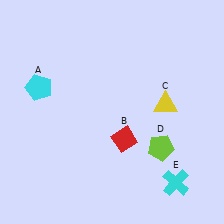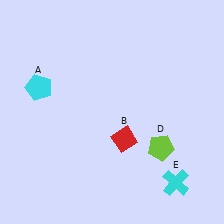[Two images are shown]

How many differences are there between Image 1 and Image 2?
There is 1 difference between the two images.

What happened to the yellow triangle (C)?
The yellow triangle (C) was removed in Image 2. It was in the top-right area of Image 1.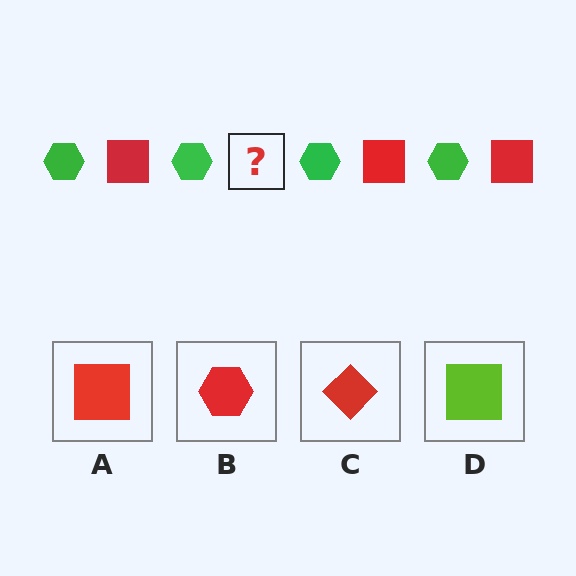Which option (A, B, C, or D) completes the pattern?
A.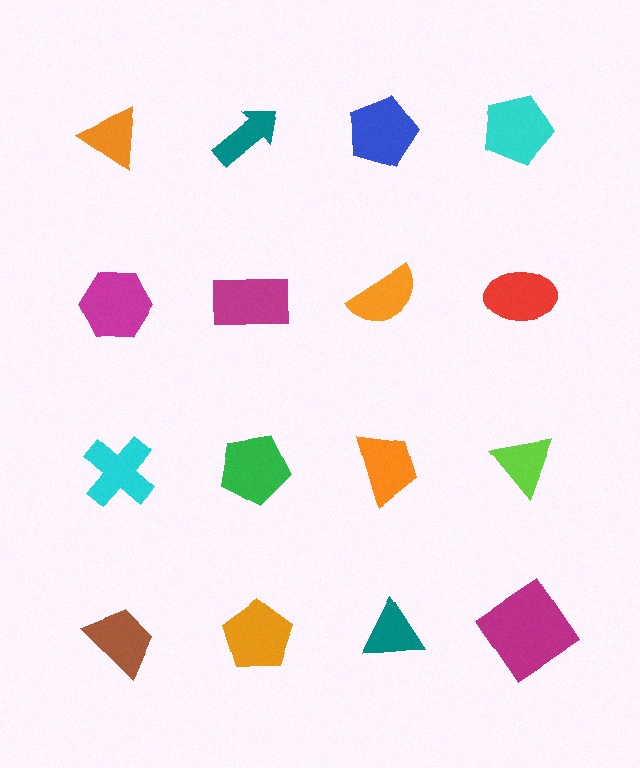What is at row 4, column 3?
A teal triangle.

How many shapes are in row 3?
4 shapes.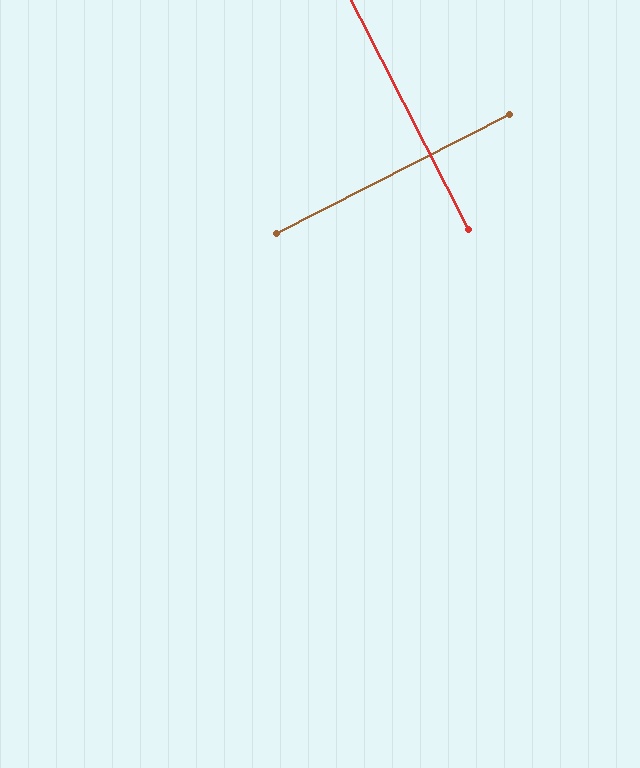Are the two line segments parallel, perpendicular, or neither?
Perpendicular — they meet at approximately 90°.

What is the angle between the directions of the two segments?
Approximately 90 degrees.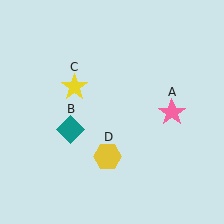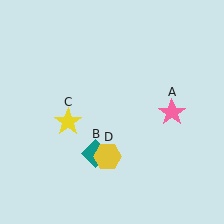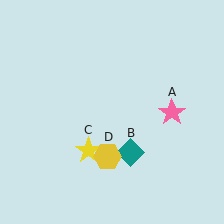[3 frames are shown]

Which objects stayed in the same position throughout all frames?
Pink star (object A) and yellow hexagon (object D) remained stationary.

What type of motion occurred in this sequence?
The teal diamond (object B), yellow star (object C) rotated counterclockwise around the center of the scene.